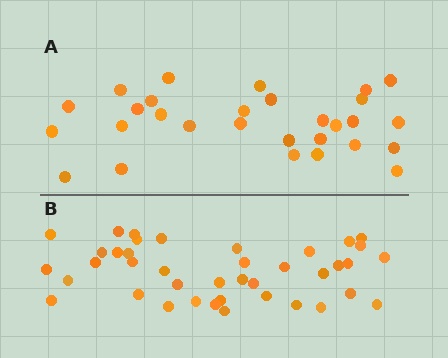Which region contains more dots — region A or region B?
Region B (the bottom region) has more dots.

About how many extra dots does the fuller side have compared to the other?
Region B has roughly 12 or so more dots than region A.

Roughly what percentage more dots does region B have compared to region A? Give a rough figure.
About 40% more.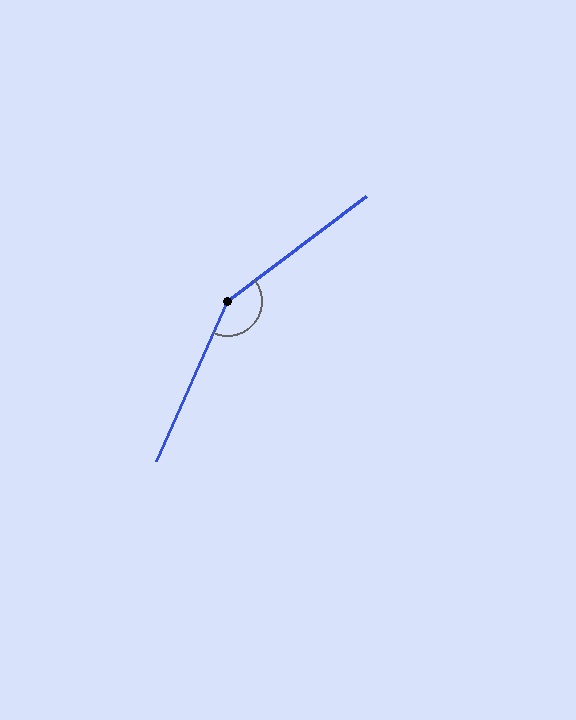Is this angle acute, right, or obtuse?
It is obtuse.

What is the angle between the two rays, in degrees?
Approximately 151 degrees.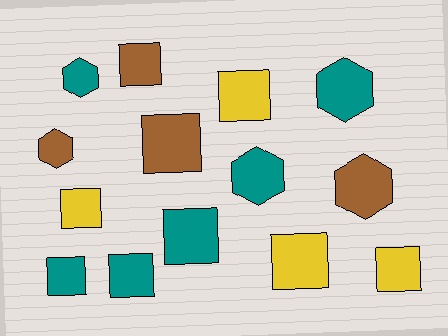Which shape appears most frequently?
Square, with 9 objects.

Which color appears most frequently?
Teal, with 6 objects.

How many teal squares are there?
There are 3 teal squares.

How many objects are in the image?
There are 14 objects.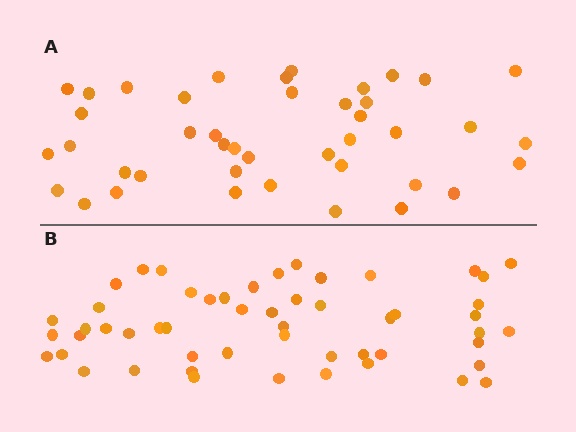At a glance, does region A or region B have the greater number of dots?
Region B (the bottom region) has more dots.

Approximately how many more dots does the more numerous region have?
Region B has roughly 12 or so more dots than region A.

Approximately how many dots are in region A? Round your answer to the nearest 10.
About 40 dots. (The exact count is 42, which rounds to 40.)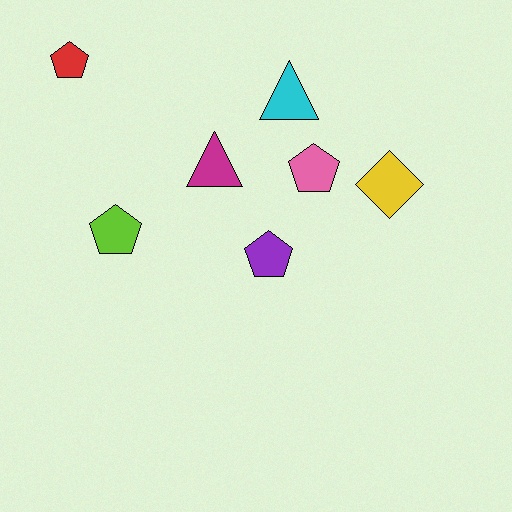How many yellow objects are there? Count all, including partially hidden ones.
There is 1 yellow object.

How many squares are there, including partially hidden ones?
There are no squares.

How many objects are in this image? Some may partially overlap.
There are 7 objects.